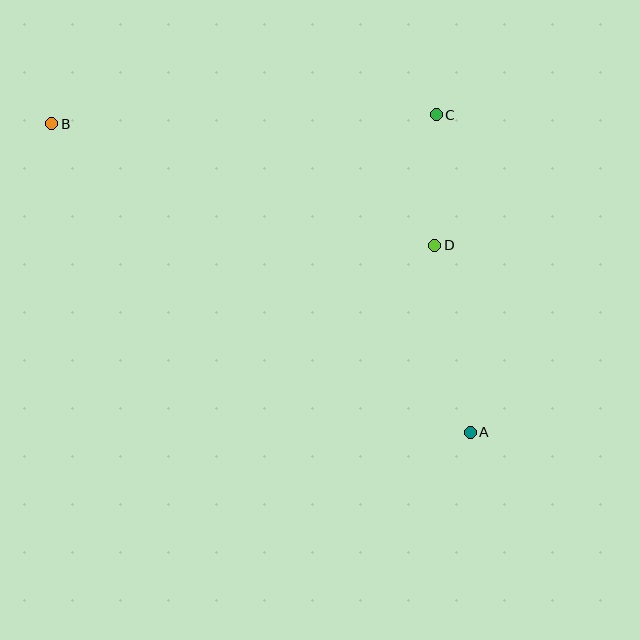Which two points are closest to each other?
Points C and D are closest to each other.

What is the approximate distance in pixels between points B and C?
The distance between B and C is approximately 385 pixels.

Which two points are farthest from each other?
Points A and B are farthest from each other.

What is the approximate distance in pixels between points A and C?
The distance between A and C is approximately 319 pixels.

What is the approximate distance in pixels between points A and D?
The distance between A and D is approximately 191 pixels.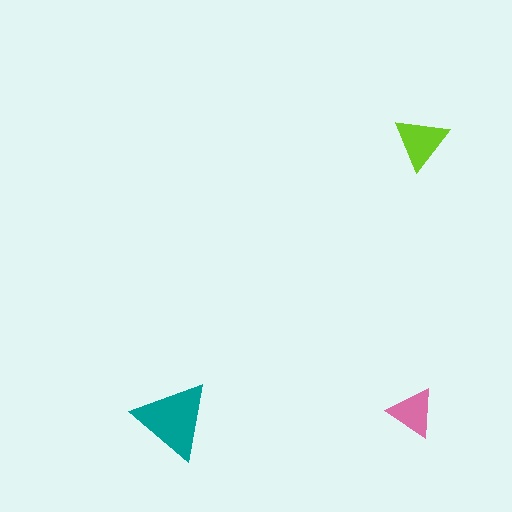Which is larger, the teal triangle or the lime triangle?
The teal one.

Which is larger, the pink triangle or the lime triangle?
The lime one.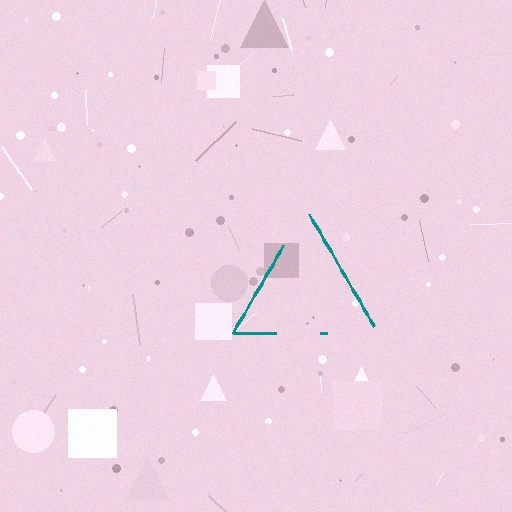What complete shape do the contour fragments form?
The contour fragments form a triangle.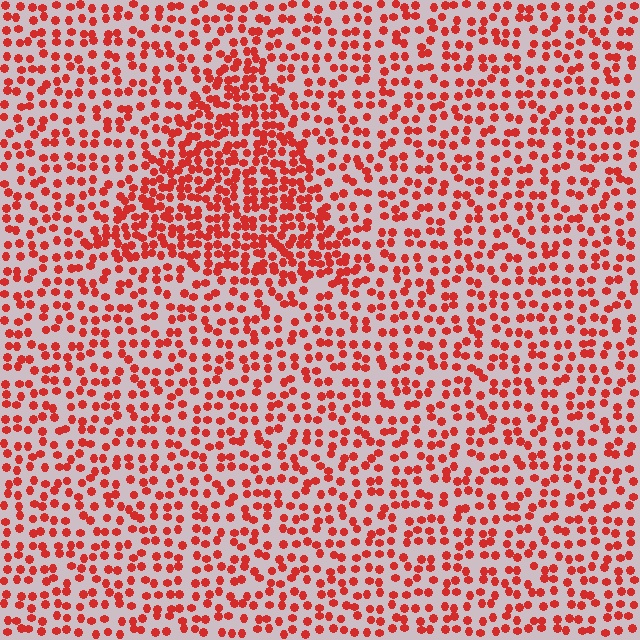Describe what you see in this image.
The image contains small red elements arranged at two different densities. A triangle-shaped region is visible where the elements are more densely packed than the surrounding area.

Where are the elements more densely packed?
The elements are more densely packed inside the triangle boundary.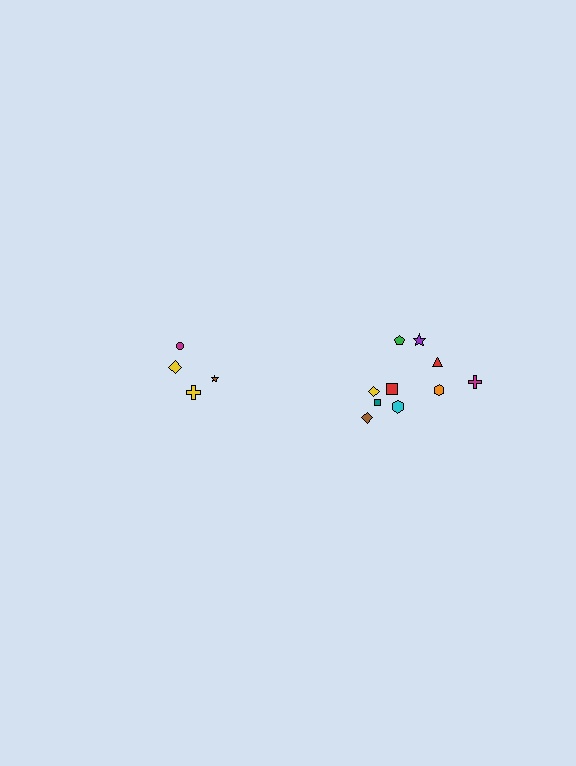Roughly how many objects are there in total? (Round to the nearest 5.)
Roughly 15 objects in total.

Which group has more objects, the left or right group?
The right group.